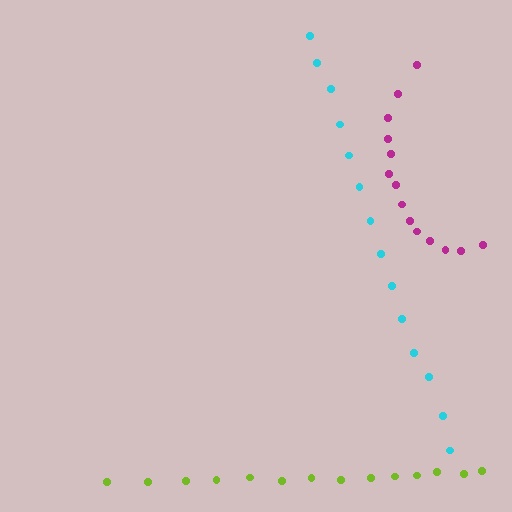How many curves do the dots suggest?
There are 3 distinct paths.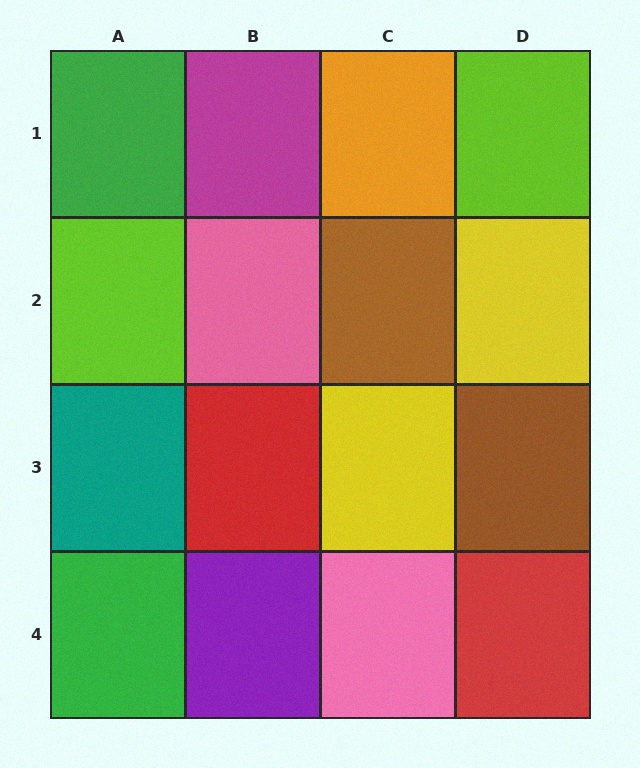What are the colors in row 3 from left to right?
Teal, red, yellow, brown.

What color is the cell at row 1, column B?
Magenta.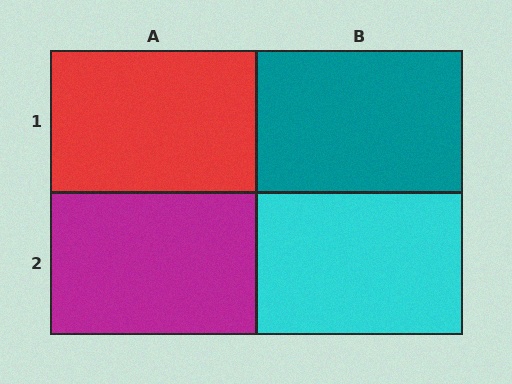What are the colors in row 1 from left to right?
Red, teal.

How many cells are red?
1 cell is red.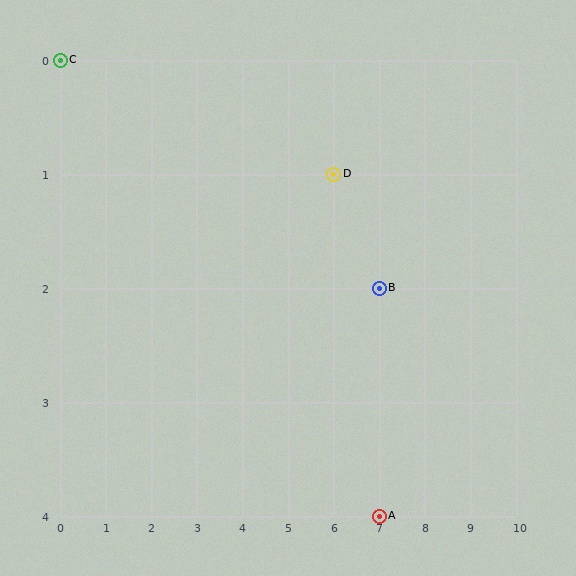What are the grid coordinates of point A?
Point A is at grid coordinates (7, 4).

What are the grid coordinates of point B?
Point B is at grid coordinates (7, 2).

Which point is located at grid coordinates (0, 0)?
Point C is at (0, 0).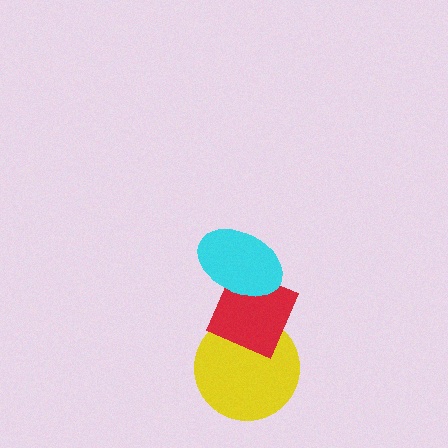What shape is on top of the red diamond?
The cyan ellipse is on top of the red diamond.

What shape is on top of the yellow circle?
The red diamond is on top of the yellow circle.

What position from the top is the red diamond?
The red diamond is 2nd from the top.